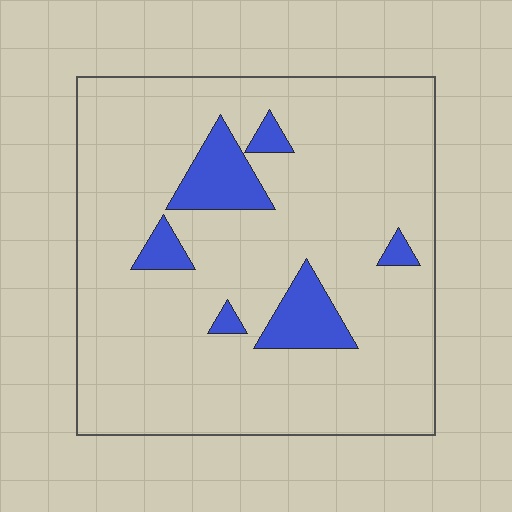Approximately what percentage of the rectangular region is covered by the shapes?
Approximately 10%.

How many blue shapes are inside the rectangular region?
6.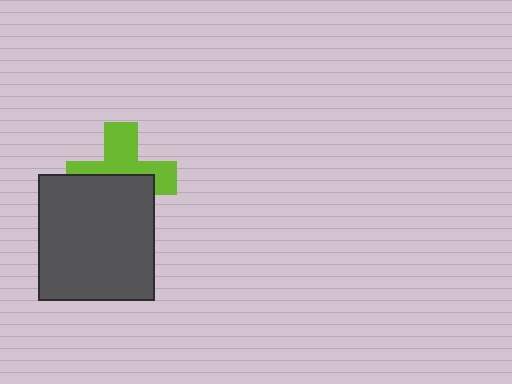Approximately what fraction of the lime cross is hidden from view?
Roughly 51% of the lime cross is hidden behind the dark gray rectangle.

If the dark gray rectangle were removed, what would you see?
You would see the complete lime cross.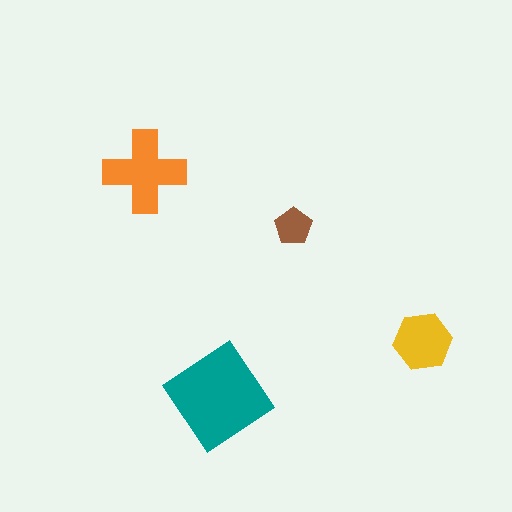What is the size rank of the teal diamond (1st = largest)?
1st.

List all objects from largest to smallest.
The teal diamond, the orange cross, the yellow hexagon, the brown pentagon.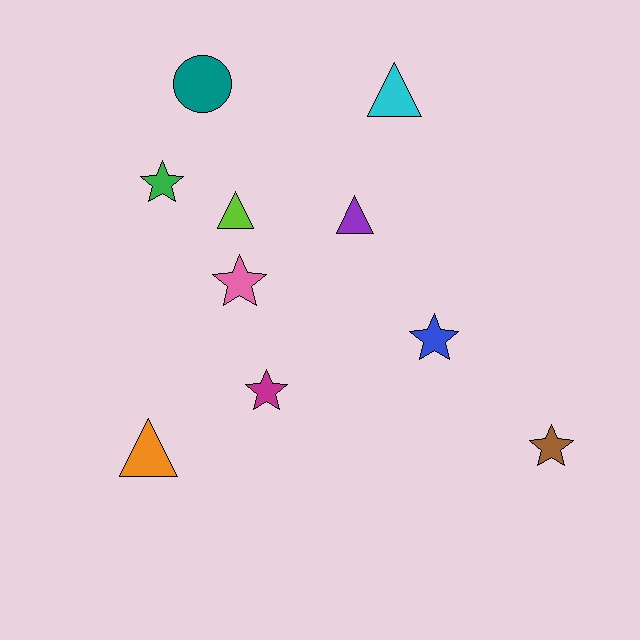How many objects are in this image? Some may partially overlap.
There are 10 objects.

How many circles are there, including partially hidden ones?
There is 1 circle.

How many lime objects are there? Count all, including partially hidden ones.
There is 1 lime object.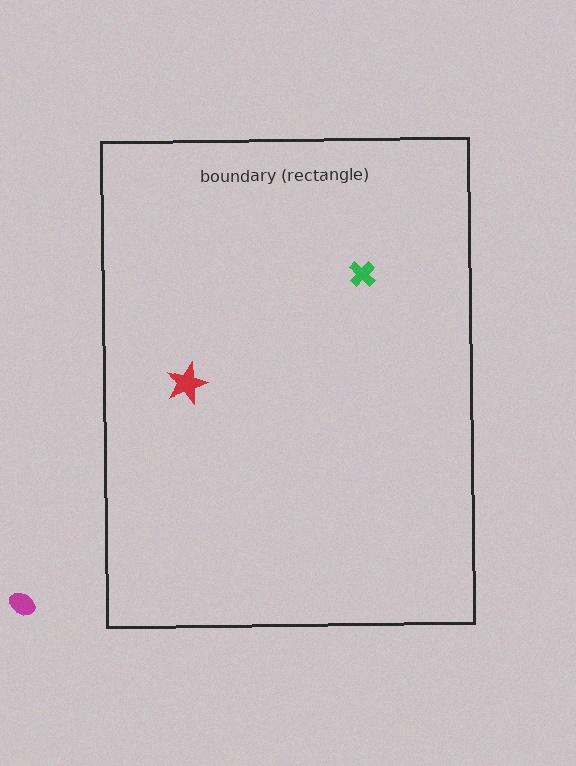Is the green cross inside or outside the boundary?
Inside.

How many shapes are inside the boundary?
2 inside, 1 outside.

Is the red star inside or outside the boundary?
Inside.